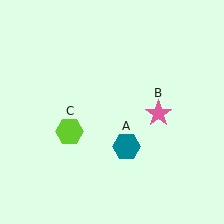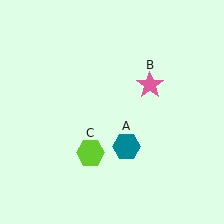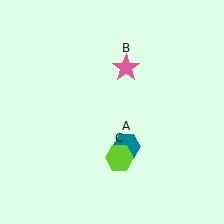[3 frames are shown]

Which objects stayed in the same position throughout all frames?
Teal hexagon (object A) remained stationary.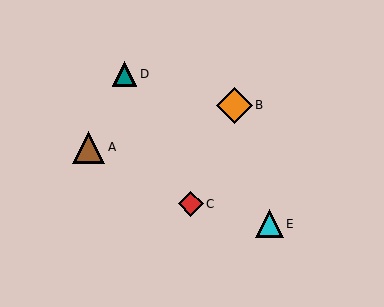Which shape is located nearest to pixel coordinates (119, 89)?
The teal triangle (labeled D) at (124, 74) is nearest to that location.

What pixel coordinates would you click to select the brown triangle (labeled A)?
Click at (89, 147) to select the brown triangle A.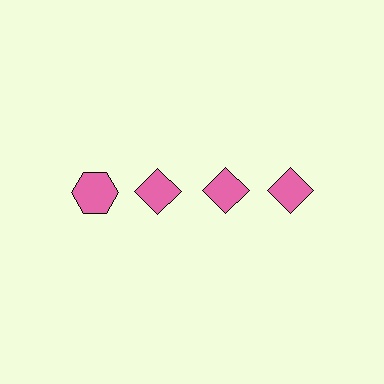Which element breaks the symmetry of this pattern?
The pink hexagon in the top row, leftmost column breaks the symmetry. All other shapes are pink diamonds.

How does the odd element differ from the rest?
It has a different shape: hexagon instead of diamond.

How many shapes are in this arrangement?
There are 4 shapes arranged in a grid pattern.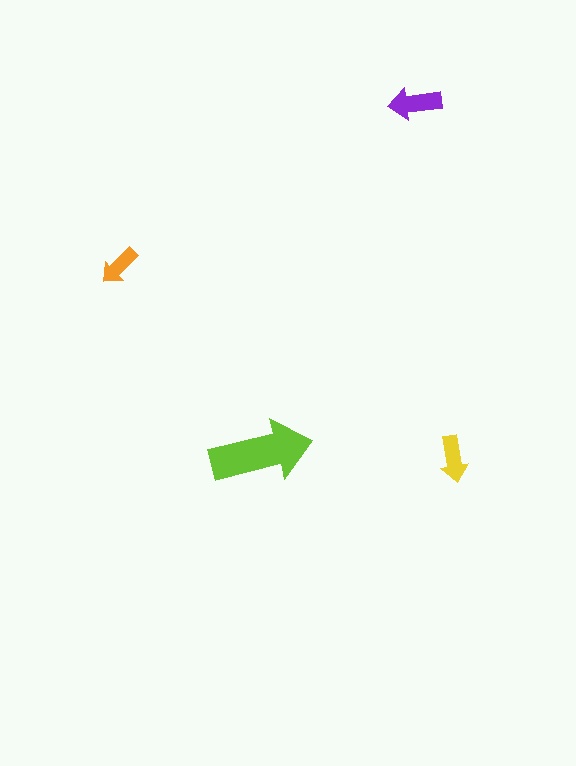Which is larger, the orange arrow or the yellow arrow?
The yellow one.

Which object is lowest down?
The yellow arrow is bottommost.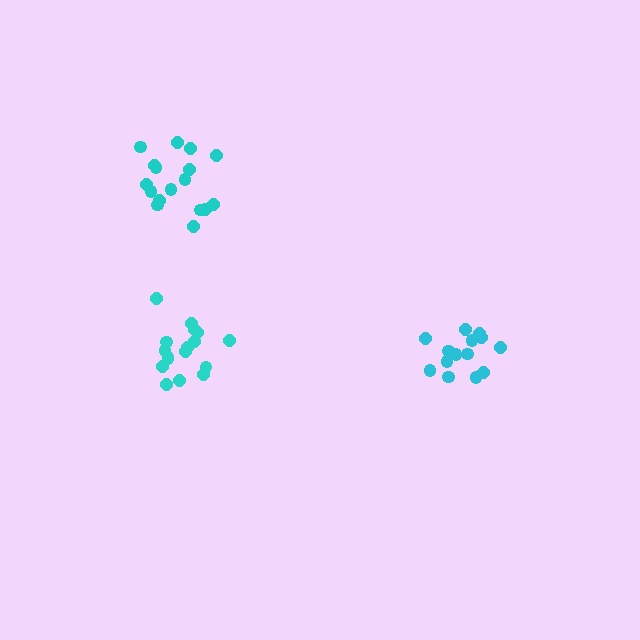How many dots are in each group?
Group 1: 14 dots, Group 2: 17 dots, Group 3: 17 dots (48 total).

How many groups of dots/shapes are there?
There are 3 groups.